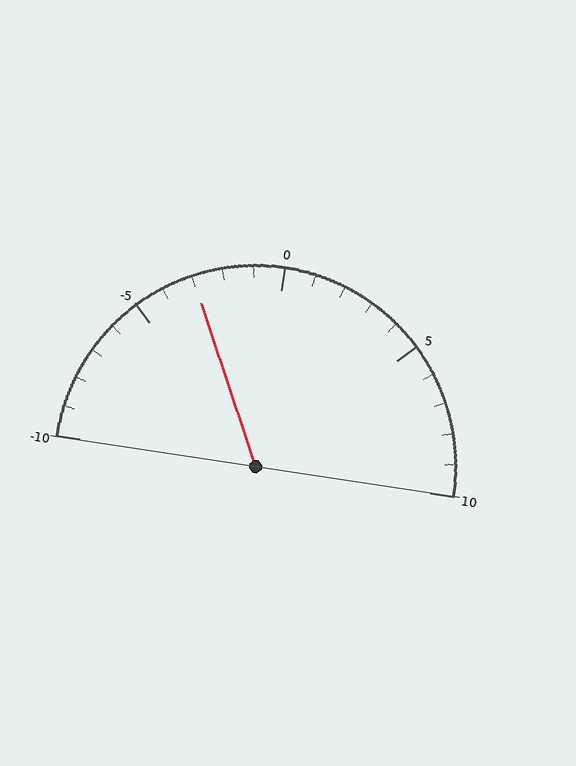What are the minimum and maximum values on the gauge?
The gauge ranges from -10 to 10.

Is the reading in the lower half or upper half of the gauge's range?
The reading is in the lower half of the range (-10 to 10).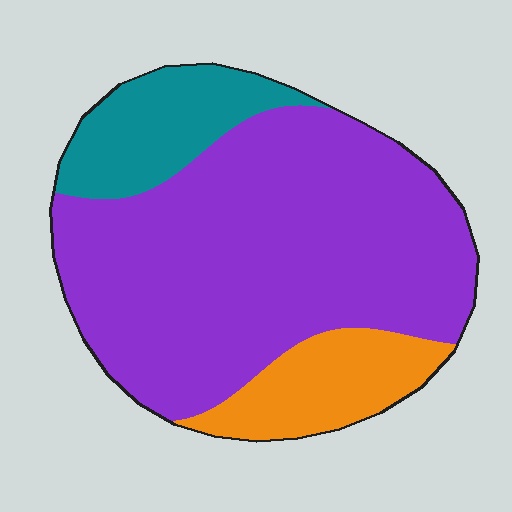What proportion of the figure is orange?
Orange covers around 15% of the figure.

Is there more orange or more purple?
Purple.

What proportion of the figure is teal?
Teal takes up less than a quarter of the figure.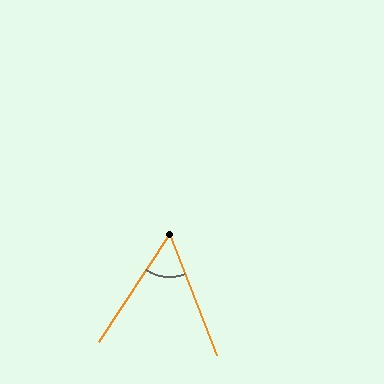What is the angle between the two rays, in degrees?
Approximately 54 degrees.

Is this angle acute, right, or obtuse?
It is acute.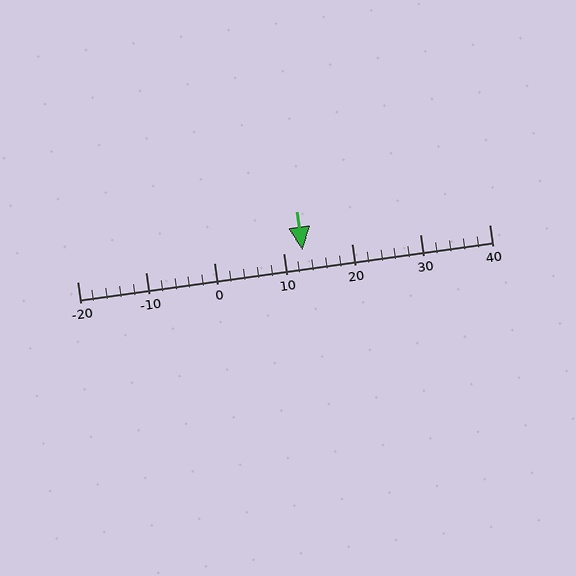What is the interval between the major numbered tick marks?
The major tick marks are spaced 10 units apart.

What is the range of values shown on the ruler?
The ruler shows values from -20 to 40.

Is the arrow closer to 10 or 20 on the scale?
The arrow is closer to 10.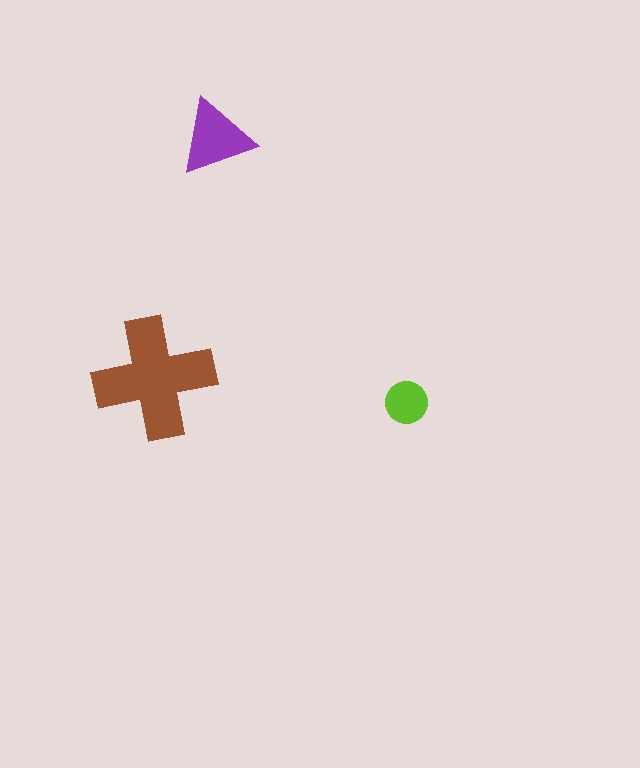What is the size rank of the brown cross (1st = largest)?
1st.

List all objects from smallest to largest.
The lime circle, the purple triangle, the brown cross.